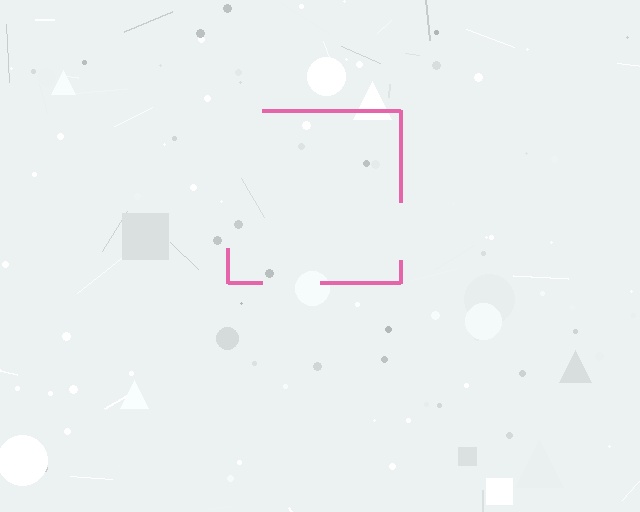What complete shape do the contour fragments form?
The contour fragments form a square.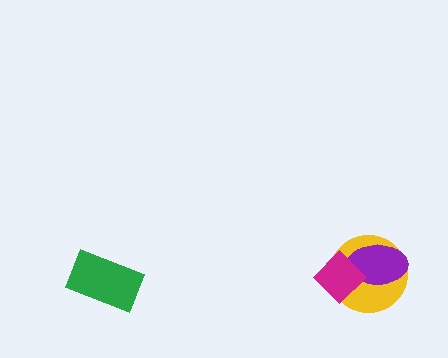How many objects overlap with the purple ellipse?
2 objects overlap with the purple ellipse.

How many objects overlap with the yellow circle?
2 objects overlap with the yellow circle.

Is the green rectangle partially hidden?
No, no other shape covers it.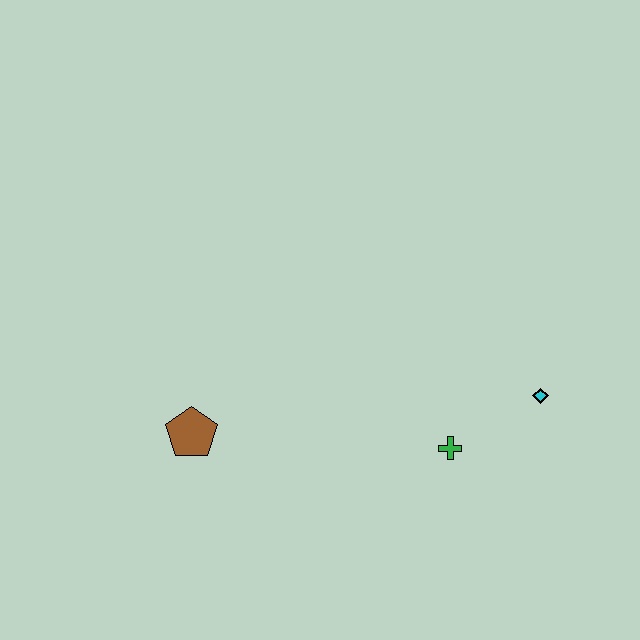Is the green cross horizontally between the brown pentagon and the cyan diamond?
Yes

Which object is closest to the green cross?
The cyan diamond is closest to the green cross.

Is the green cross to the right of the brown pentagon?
Yes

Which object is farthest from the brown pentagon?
The cyan diamond is farthest from the brown pentagon.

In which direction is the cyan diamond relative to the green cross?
The cyan diamond is to the right of the green cross.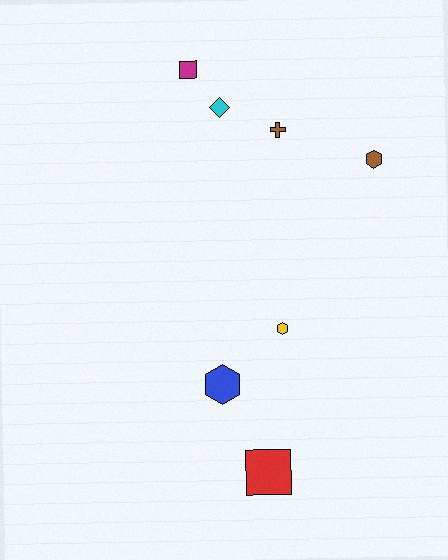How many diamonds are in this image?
There is 1 diamond.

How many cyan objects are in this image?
There is 1 cyan object.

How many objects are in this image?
There are 7 objects.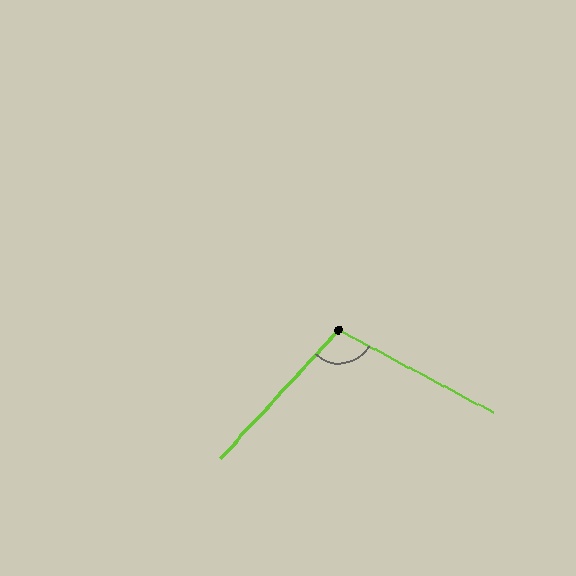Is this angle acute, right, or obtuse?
It is obtuse.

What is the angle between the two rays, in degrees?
Approximately 105 degrees.